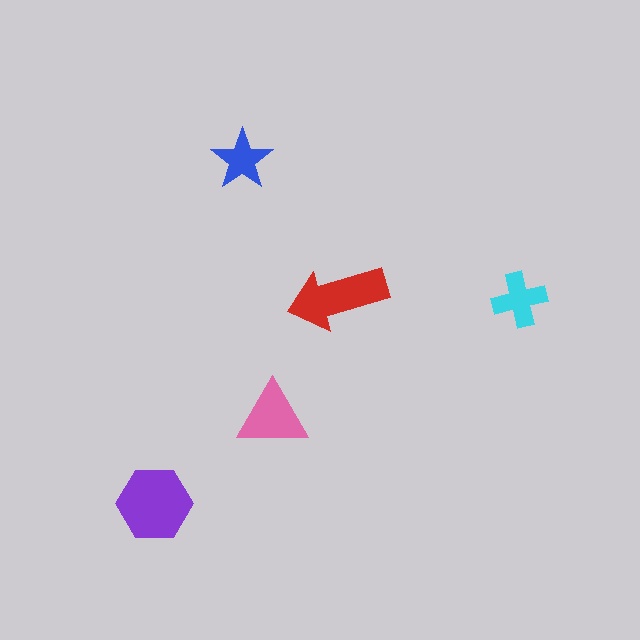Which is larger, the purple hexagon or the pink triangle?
The purple hexagon.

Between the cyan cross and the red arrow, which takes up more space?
The red arrow.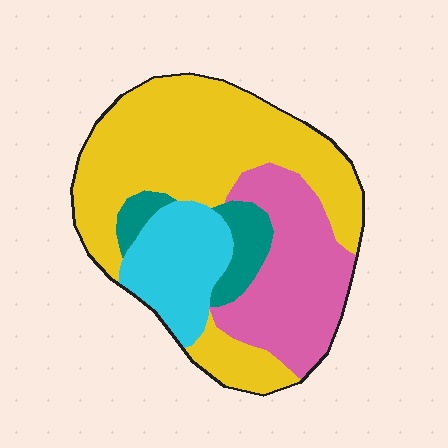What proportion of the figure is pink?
Pink takes up between a sixth and a third of the figure.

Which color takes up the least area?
Teal, at roughly 10%.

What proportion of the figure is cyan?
Cyan covers about 15% of the figure.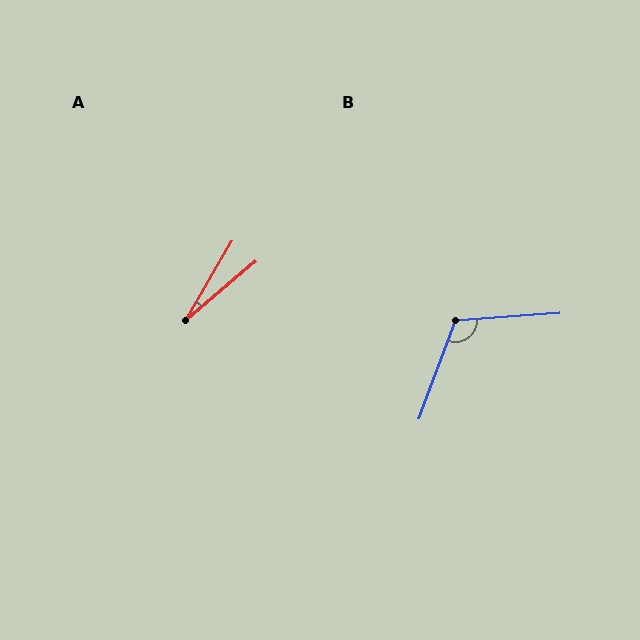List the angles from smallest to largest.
A (19°), B (114°).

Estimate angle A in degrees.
Approximately 19 degrees.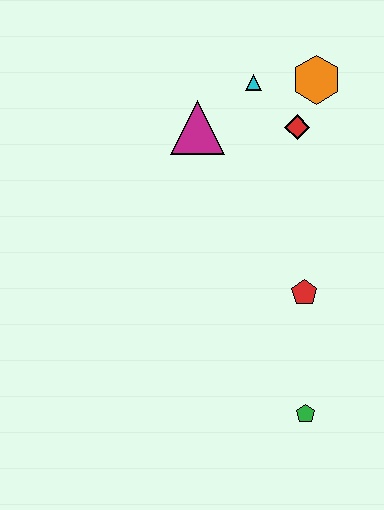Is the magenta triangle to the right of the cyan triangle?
No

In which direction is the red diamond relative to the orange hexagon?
The red diamond is below the orange hexagon.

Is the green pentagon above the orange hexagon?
No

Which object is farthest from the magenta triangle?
The green pentagon is farthest from the magenta triangle.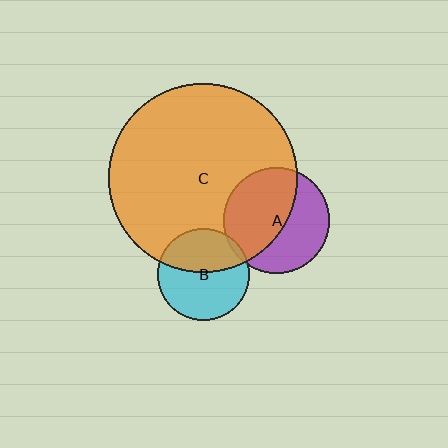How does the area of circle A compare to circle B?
Approximately 1.3 times.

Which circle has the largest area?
Circle C (orange).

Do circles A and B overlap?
Yes.